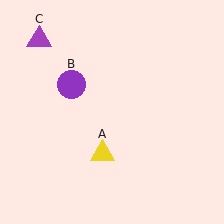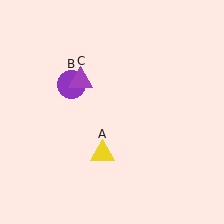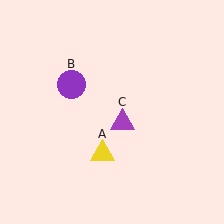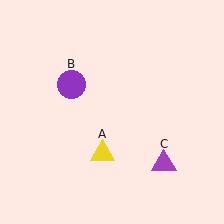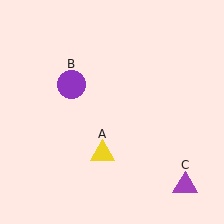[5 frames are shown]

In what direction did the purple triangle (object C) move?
The purple triangle (object C) moved down and to the right.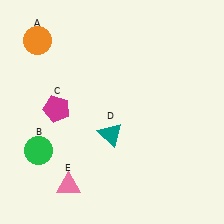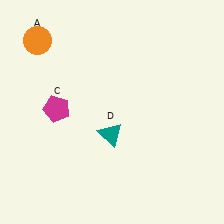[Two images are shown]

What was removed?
The pink triangle (E), the green circle (B) were removed in Image 2.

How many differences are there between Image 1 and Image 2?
There are 2 differences between the two images.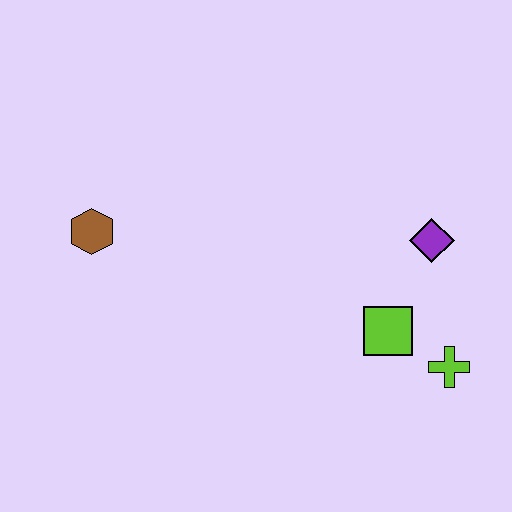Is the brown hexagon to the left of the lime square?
Yes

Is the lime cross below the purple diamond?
Yes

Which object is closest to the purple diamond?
The lime square is closest to the purple diamond.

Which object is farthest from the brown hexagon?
The lime cross is farthest from the brown hexagon.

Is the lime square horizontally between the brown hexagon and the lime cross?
Yes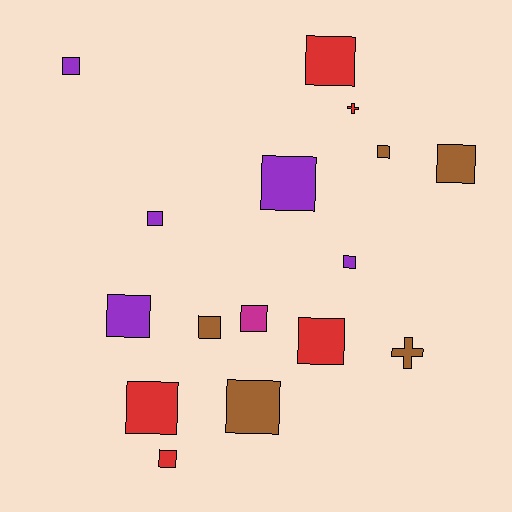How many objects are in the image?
There are 16 objects.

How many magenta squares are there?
There is 1 magenta square.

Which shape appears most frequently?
Square, with 14 objects.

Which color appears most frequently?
Purple, with 5 objects.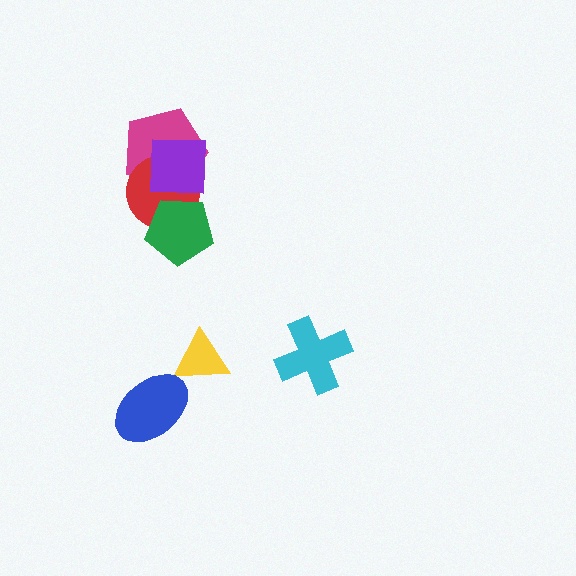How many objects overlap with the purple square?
2 objects overlap with the purple square.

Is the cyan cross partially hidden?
No, no other shape covers it.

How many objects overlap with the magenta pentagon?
2 objects overlap with the magenta pentagon.